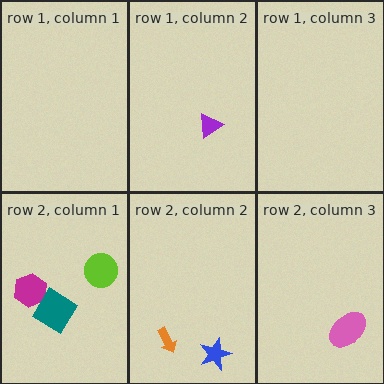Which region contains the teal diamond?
The row 2, column 1 region.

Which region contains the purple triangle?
The row 1, column 2 region.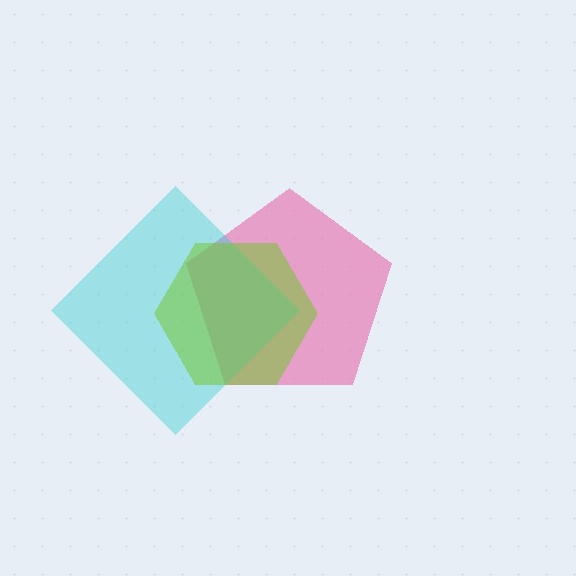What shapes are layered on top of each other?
The layered shapes are: a pink pentagon, a cyan diamond, a lime hexagon.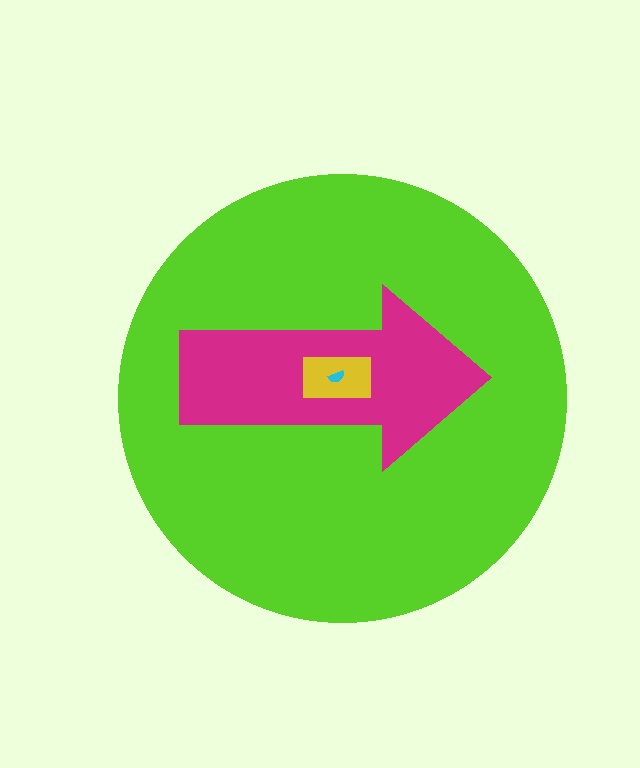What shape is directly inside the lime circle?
The magenta arrow.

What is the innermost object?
The cyan semicircle.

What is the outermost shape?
The lime circle.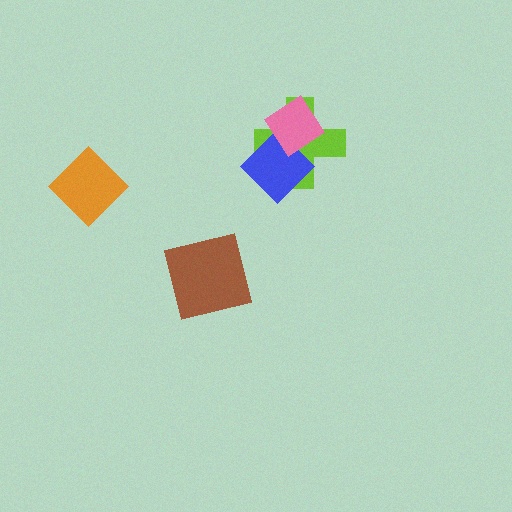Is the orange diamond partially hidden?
No, no other shape covers it.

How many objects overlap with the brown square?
0 objects overlap with the brown square.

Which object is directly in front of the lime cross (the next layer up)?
The blue diamond is directly in front of the lime cross.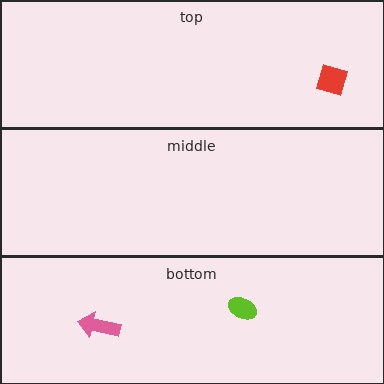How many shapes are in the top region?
1.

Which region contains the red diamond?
The top region.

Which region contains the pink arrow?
The bottom region.